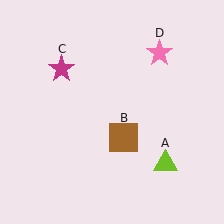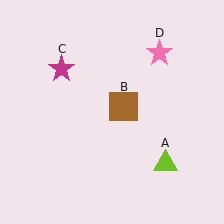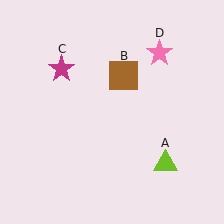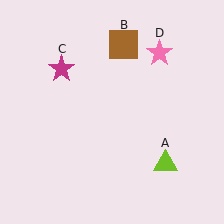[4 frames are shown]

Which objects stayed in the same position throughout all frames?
Lime triangle (object A) and magenta star (object C) and pink star (object D) remained stationary.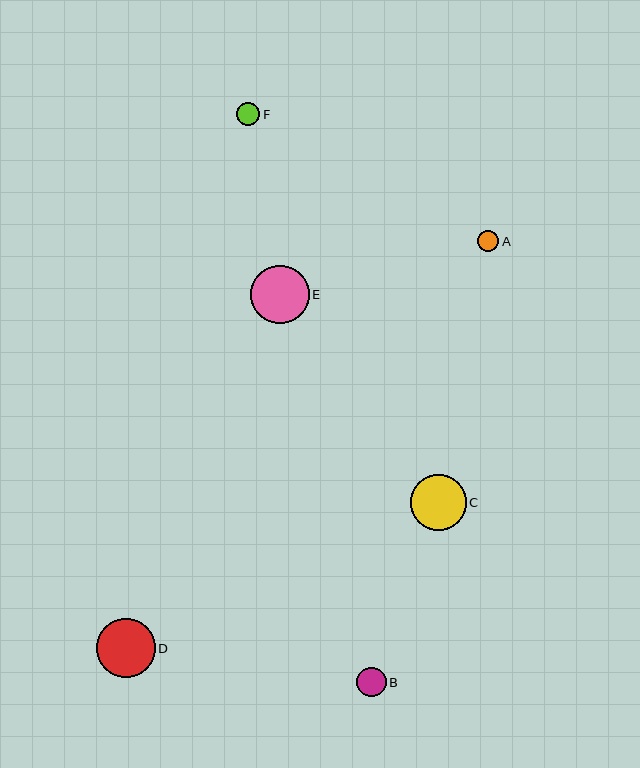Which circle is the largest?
Circle E is the largest with a size of approximately 59 pixels.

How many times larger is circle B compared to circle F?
Circle B is approximately 1.3 times the size of circle F.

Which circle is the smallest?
Circle A is the smallest with a size of approximately 21 pixels.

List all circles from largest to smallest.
From largest to smallest: E, D, C, B, F, A.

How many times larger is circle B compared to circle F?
Circle B is approximately 1.3 times the size of circle F.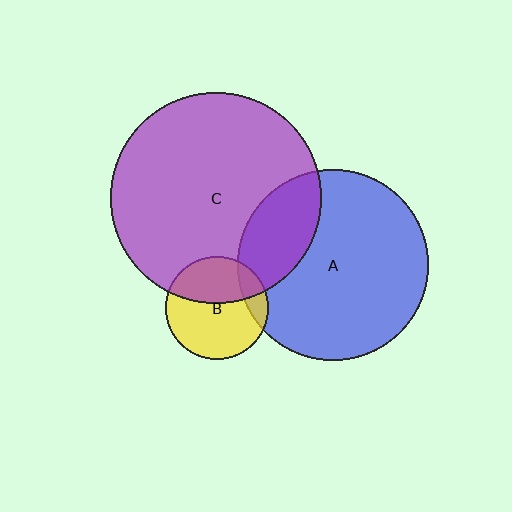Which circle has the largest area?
Circle C (purple).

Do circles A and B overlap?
Yes.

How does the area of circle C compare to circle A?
Approximately 1.2 times.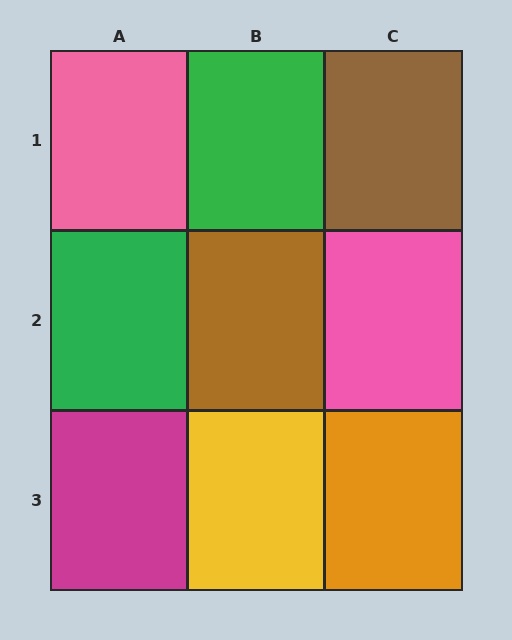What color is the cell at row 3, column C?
Orange.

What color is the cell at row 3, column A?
Magenta.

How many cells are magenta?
1 cell is magenta.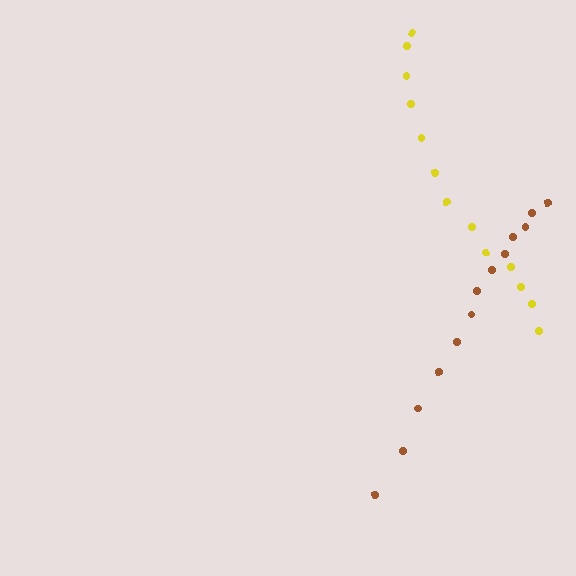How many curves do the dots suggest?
There are 2 distinct paths.